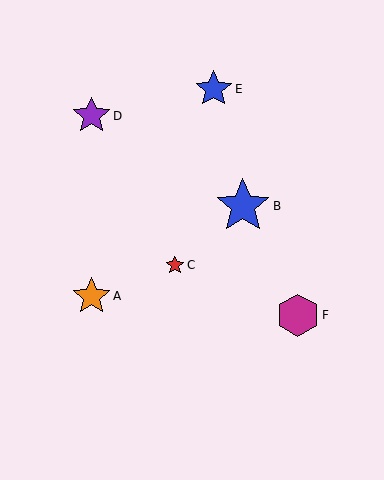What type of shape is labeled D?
Shape D is a purple star.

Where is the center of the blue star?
The center of the blue star is at (243, 206).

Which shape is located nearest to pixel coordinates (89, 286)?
The orange star (labeled A) at (92, 296) is nearest to that location.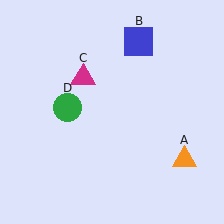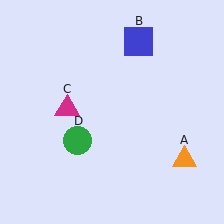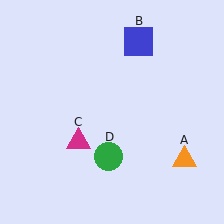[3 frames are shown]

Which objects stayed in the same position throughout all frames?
Orange triangle (object A) and blue square (object B) remained stationary.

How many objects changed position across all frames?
2 objects changed position: magenta triangle (object C), green circle (object D).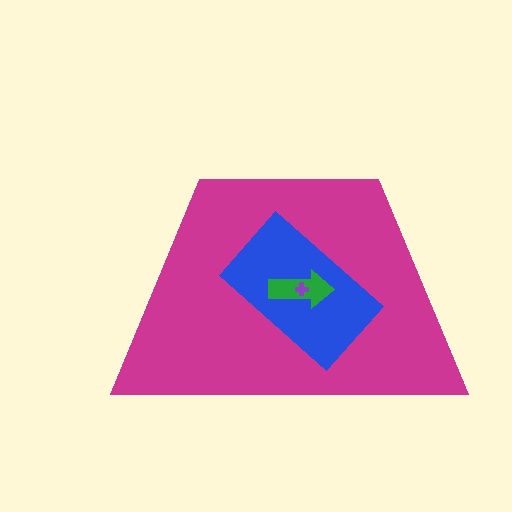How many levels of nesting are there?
4.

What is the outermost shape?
The magenta trapezoid.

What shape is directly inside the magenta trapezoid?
The blue rectangle.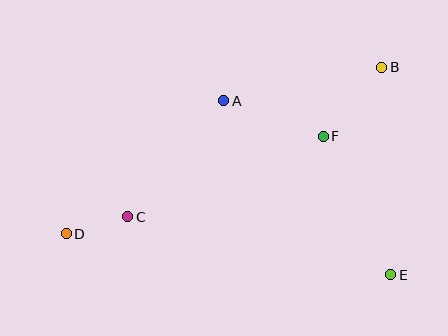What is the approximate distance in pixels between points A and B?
The distance between A and B is approximately 162 pixels.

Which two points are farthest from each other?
Points B and D are farthest from each other.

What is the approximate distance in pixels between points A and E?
The distance between A and E is approximately 241 pixels.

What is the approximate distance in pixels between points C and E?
The distance between C and E is approximately 269 pixels.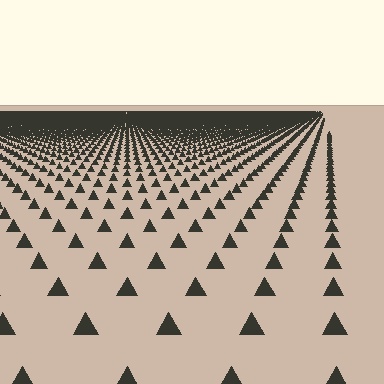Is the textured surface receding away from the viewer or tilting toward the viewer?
The surface is receding away from the viewer. Texture elements get smaller and denser toward the top.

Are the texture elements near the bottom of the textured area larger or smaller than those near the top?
Larger. Near the bottom, elements are closer to the viewer and appear at a bigger on-screen size.